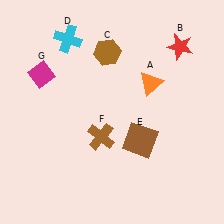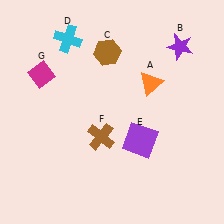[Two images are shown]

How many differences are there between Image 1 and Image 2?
There are 2 differences between the two images.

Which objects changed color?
B changed from red to purple. E changed from brown to purple.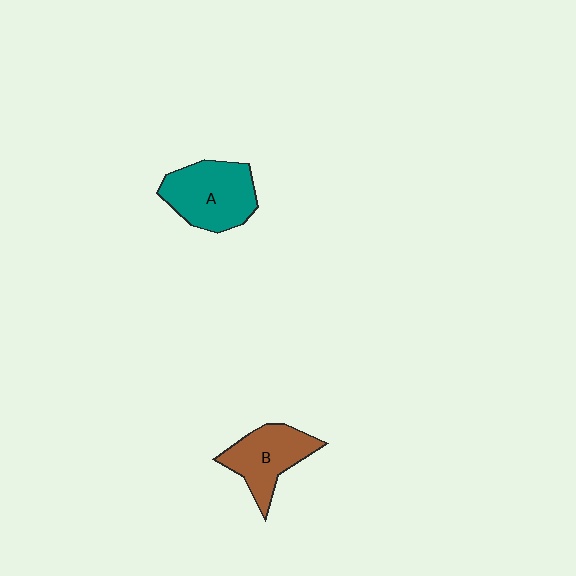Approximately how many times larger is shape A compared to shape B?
Approximately 1.2 times.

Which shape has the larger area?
Shape A (teal).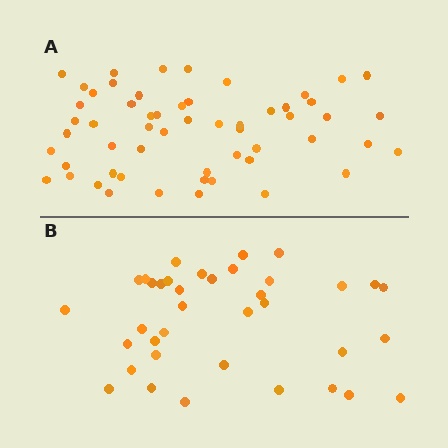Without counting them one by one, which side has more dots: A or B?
Region A (the top region) has more dots.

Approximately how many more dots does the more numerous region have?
Region A has approximately 20 more dots than region B.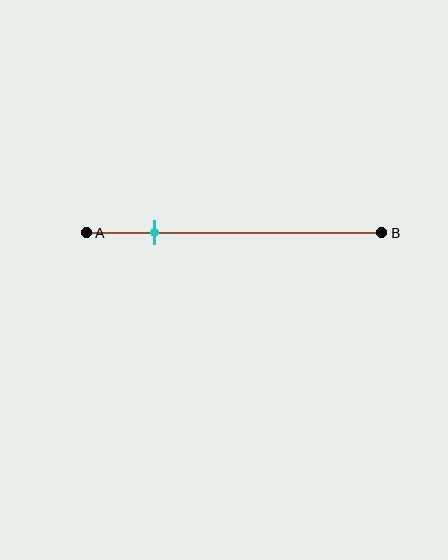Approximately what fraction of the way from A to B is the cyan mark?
The cyan mark is approximately 25% of the way from A to B.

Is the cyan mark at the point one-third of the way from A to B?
No, the mark is at about 25% from A, not at the 33% one-third point.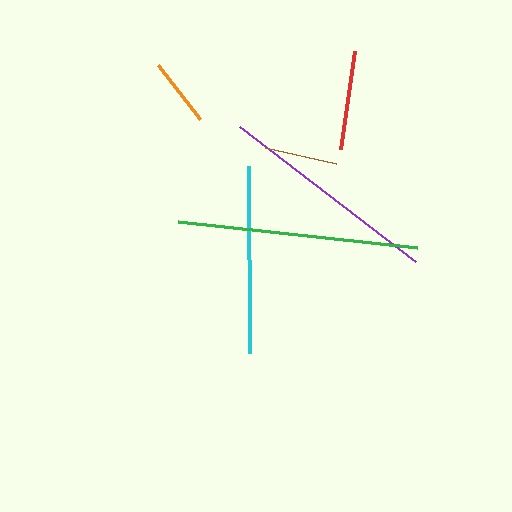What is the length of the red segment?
The red segment is approximately 99 pixels long.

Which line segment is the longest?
The green line is the longest at approximately 241 pixels.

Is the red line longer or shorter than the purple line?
The purple line is longer than the red line.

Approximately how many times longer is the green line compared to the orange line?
The green line is approximately 3.5 times the length of the orange line.